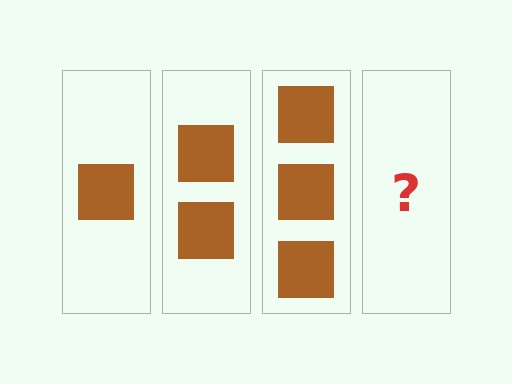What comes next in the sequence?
The next element should be 4 squares.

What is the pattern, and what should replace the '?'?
The pattern is that each step adds one more square. The '?' should be 4 squares.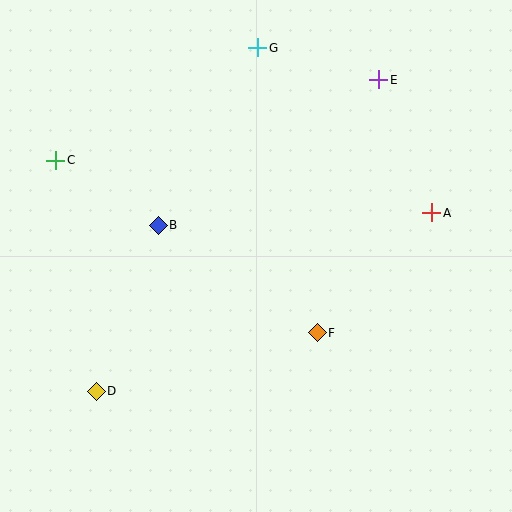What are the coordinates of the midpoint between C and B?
The midpoint between C and B is at (107, 193).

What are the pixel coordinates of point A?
Point A is at (432, 213).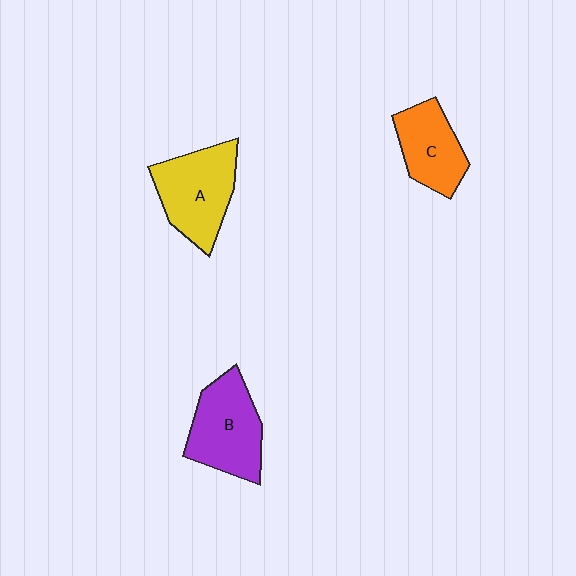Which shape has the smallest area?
Shape C (orange).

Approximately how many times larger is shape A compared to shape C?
Approximately 1.3 times.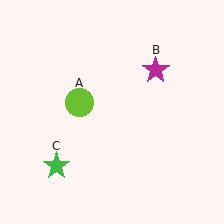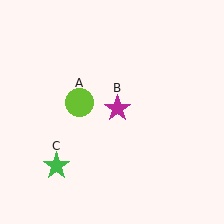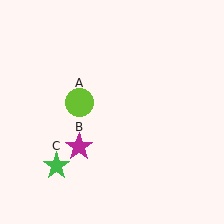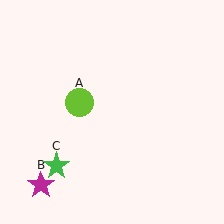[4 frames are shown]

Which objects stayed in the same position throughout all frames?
Lime circle (object A) and green star (object C) remained stationary.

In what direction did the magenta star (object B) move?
The magenta star (object B) moved down and to the left.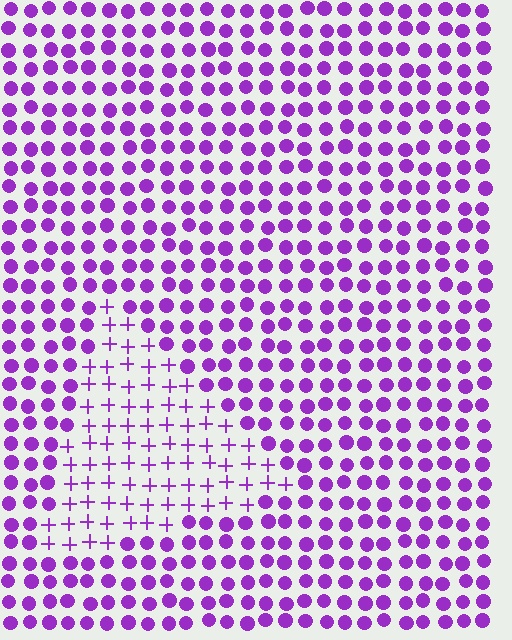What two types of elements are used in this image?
The image uses plus signs inside the triangle region and circles outside it.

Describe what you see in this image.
The image is filled with small purple elements arranged in a uniform grid. A triangle-shaped region contains plus signs, while the surrounding area contains circles. The boundary is defined purely by the change in element shape.